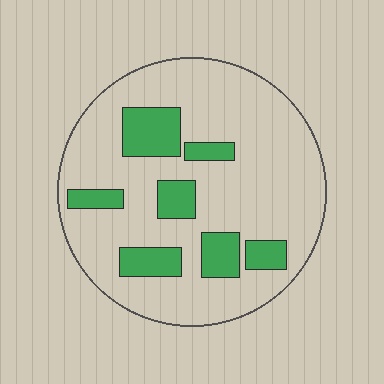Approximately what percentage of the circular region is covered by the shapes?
Approximately 20%.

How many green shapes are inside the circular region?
7.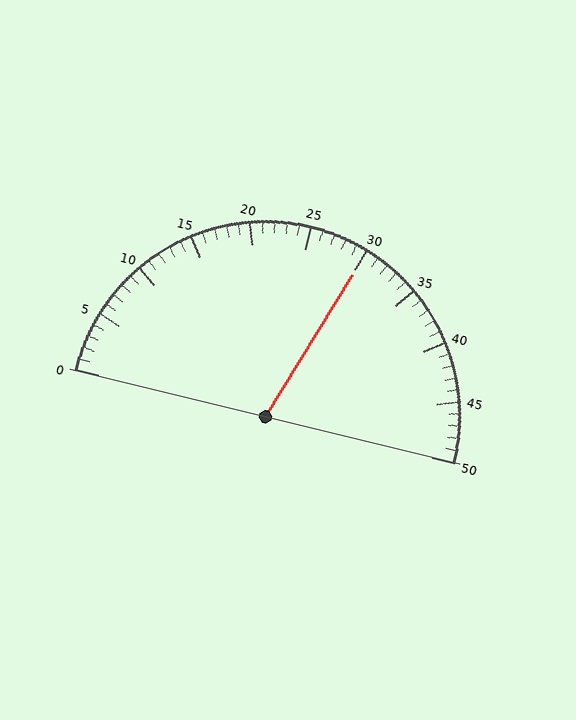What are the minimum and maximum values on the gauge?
The gauge ranges from 0 to 50.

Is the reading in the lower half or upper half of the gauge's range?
The reading is in the upper half of the range (0 to 50).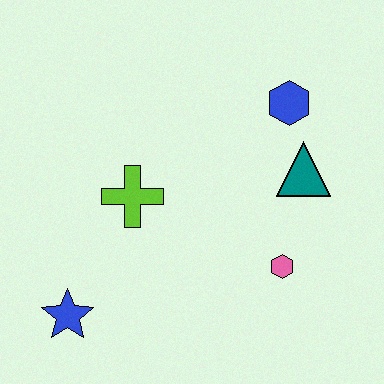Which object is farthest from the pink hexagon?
The blue star is farthest from the pink hexagon.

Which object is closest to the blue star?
The lime cross is closest to the blue star.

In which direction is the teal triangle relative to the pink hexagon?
The teal triangle is above the pink hexagon.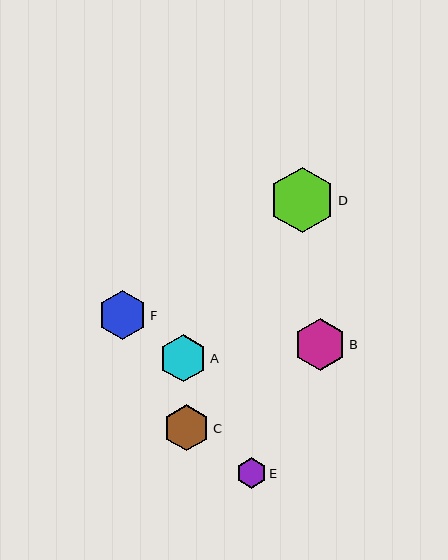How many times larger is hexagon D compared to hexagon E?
Hexagon D is approximately 2.2 times the size of hexagon E.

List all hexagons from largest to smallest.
From largest to smallest: D, B, F, A, C, E.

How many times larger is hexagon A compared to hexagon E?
Hexagon A is approximately 1.5 times the size of hexagon E.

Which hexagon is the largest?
Hexagon D is the largest with a size of approximately 66 pixels.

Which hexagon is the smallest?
Hexagon E is the smallest with a size of approximately 30 pixels.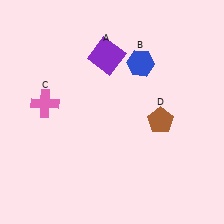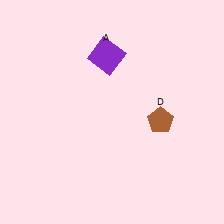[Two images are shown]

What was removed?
The blue hexagon (B), the pink cross (C) were removed in Image 2.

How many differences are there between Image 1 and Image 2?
There are 2 differences between the two images.